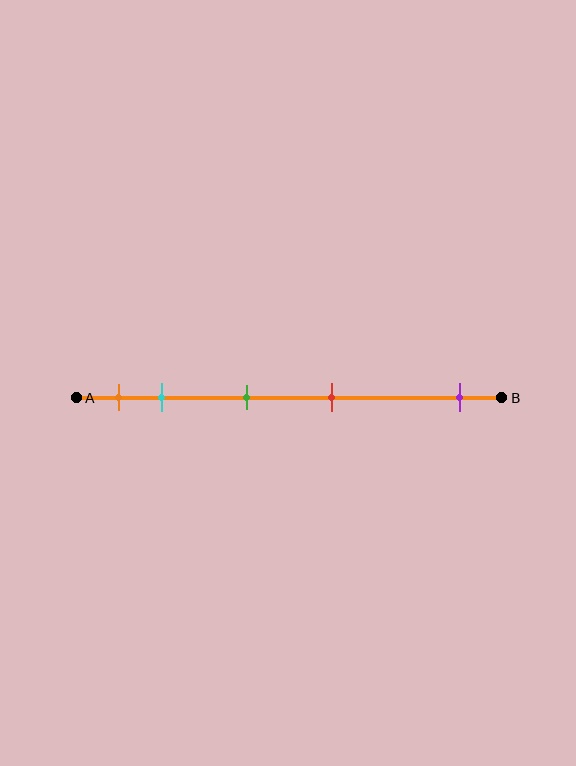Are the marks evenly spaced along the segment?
No, the marks are not evenly spaced.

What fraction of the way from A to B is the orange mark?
The orange mark is approximately 10% (0.1) of the way from A to B.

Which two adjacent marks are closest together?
The orange and cyan marks are the closest adjacent pair.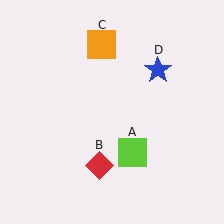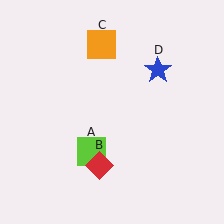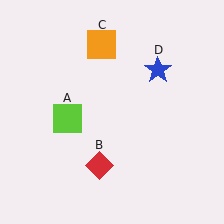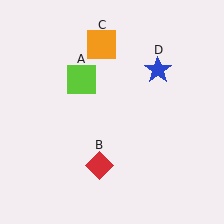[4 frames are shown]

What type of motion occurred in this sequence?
The lime square (object A) rotated clockwise around the center of the scene.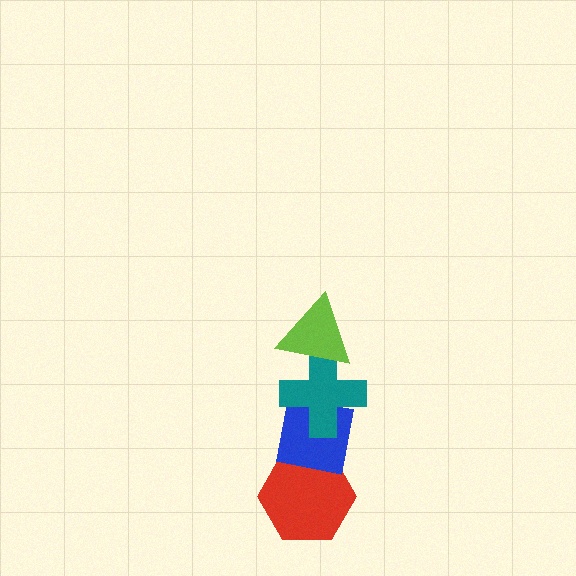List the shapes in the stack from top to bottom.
From top to bottom: the lime triangle, the teal cross, the blue square, the red hexagon.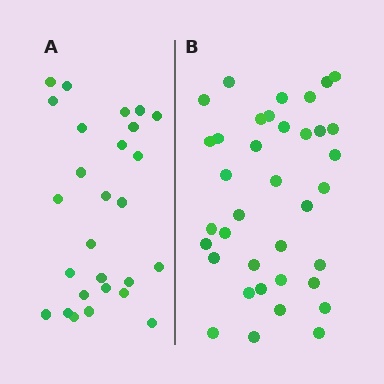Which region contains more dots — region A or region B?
Region B (the right region) has more dots.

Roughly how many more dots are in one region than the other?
Region B has roughly 10 or so more dots than region A.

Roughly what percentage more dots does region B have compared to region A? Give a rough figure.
About 35% more.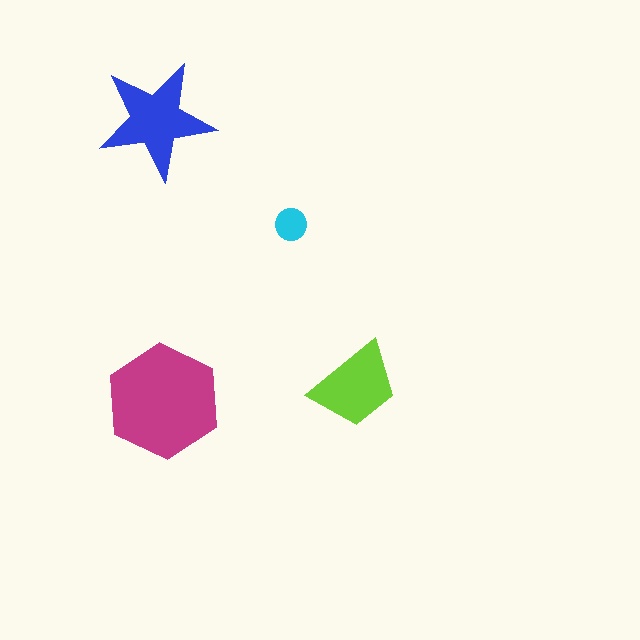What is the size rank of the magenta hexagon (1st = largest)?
1st.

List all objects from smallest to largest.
The cyan circle, the lime trapezoid, the blue star, the magenta hexagon.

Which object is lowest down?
The magenta hexagon is bottommost.